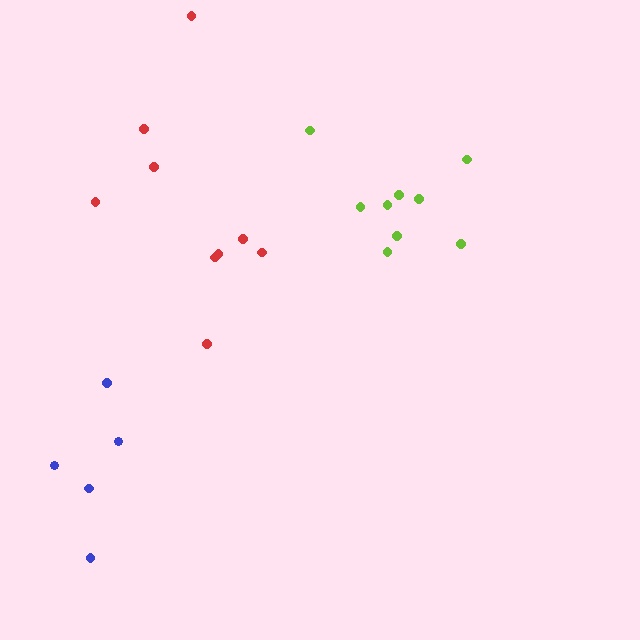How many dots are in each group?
Group 1: 9 dots, Group 2: 9 dots, Group 3: 5 dots (23 total).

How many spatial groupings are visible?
There are 3 spatial groupings.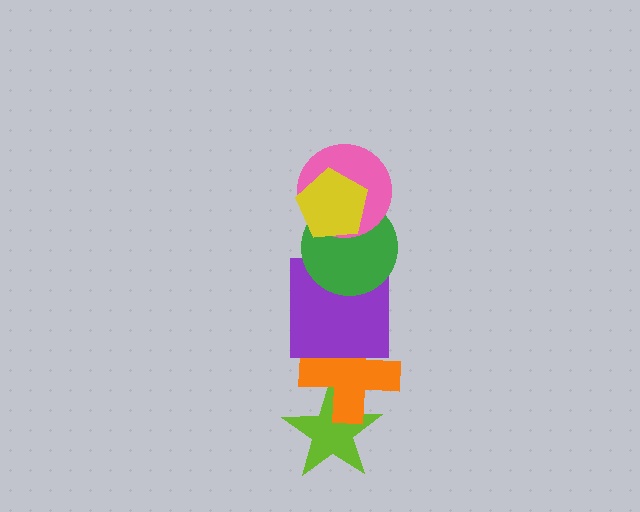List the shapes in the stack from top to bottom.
From top to bottom: the yellow pentagon, the pink circle, the green circle, the purple square, the orange cross, the lime star.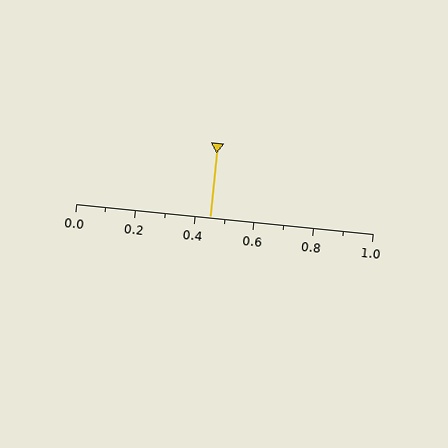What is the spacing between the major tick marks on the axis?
The major ticks are spaced 0.2 apart.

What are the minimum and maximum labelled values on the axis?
The axis runs from 0.0 to 1.0.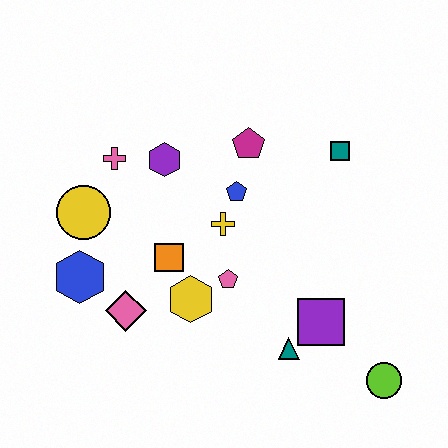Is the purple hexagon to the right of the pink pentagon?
No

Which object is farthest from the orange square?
The lime circle is farthest from the orange square.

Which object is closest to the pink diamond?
The blue hexagon is closest to the pink diamond.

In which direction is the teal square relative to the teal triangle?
The teal square is above the teal triangle.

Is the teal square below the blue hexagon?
No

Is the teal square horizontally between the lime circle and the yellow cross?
Yes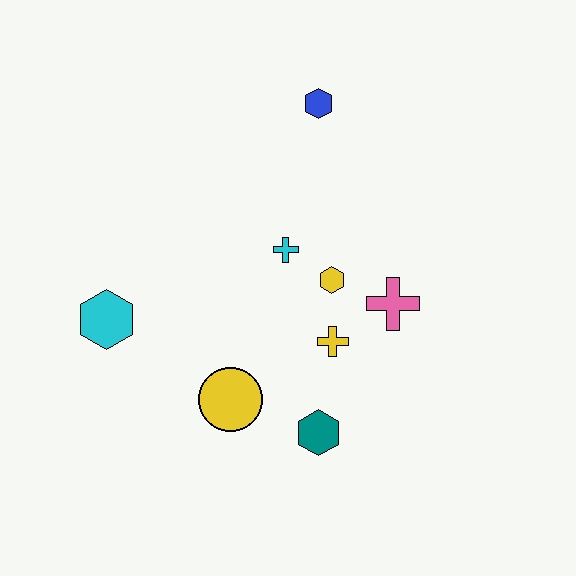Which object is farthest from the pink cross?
The cyan hexagon is farthest from the pink cross.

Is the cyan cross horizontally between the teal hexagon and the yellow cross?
No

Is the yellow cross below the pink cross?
Yes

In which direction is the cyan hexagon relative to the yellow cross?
The cyan hexagon is to the left of the yellow cross.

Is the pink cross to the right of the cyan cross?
Yes